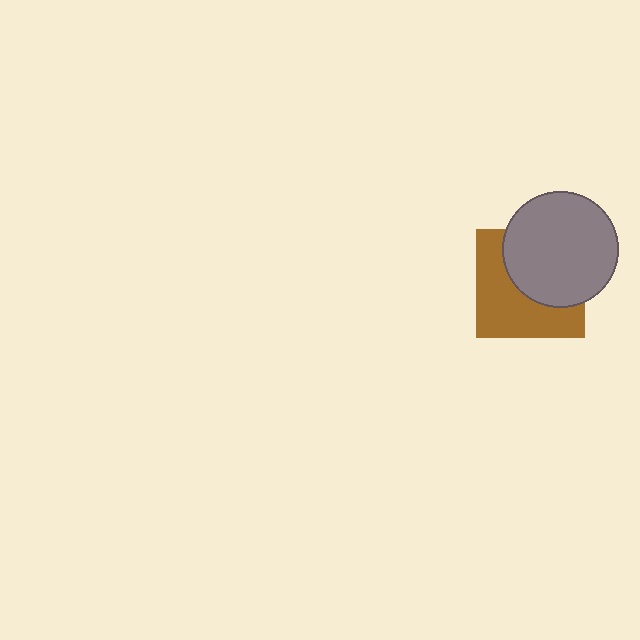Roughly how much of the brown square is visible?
About half of it is visible (roughly 52%).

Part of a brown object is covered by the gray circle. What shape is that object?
It is a square.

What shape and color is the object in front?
The object in front is a gray circle.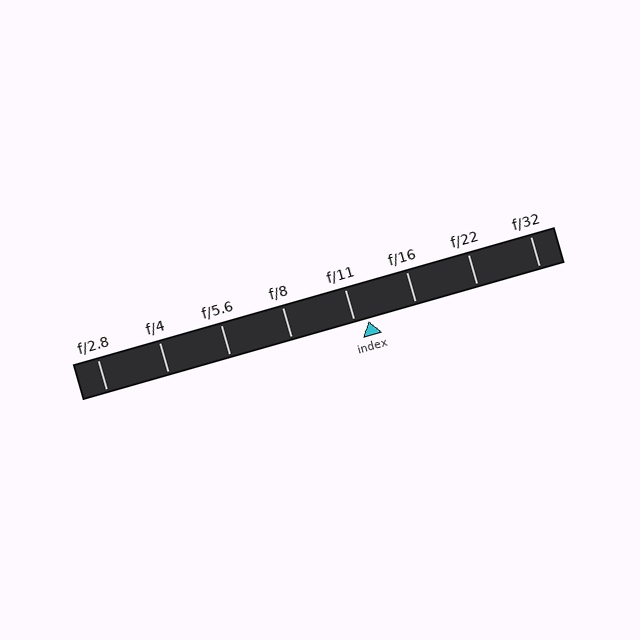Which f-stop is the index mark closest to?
The index mark is closest to f/11.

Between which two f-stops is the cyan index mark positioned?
The index mark is between f/11 and f/16.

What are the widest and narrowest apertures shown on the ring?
The widest aperture shown is f/2.8 and the narrowest is f/32.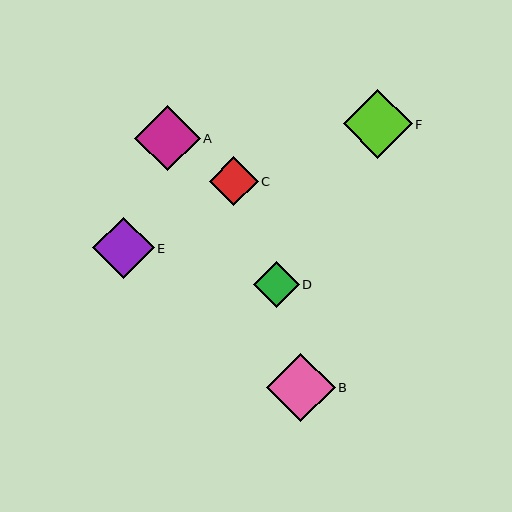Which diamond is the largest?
Diamond F is the largest with a size of approximately 69 pixels.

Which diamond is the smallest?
Diamond D is the smallest with a size of approximately 46 pixels.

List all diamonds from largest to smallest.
From largest to smallest: F, B, A, E, C, D.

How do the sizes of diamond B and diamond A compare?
Diamond B and diamond A are approximately the same size.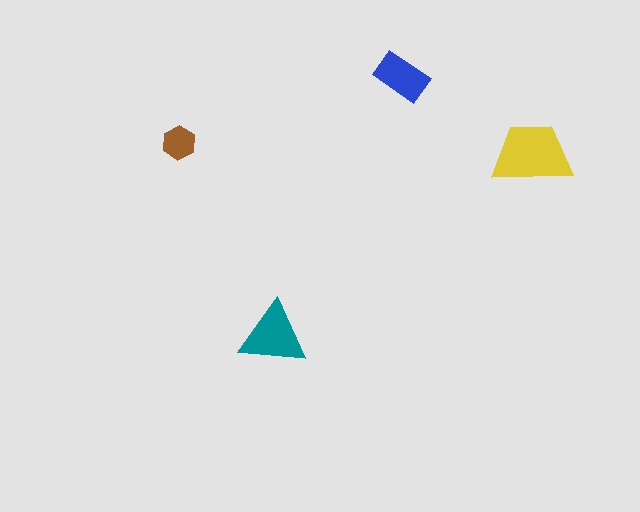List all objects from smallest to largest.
The brown hexagon, the blue rectangle, the teal triangle, the yellow trapezoid.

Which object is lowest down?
The teal triangle is bottommost.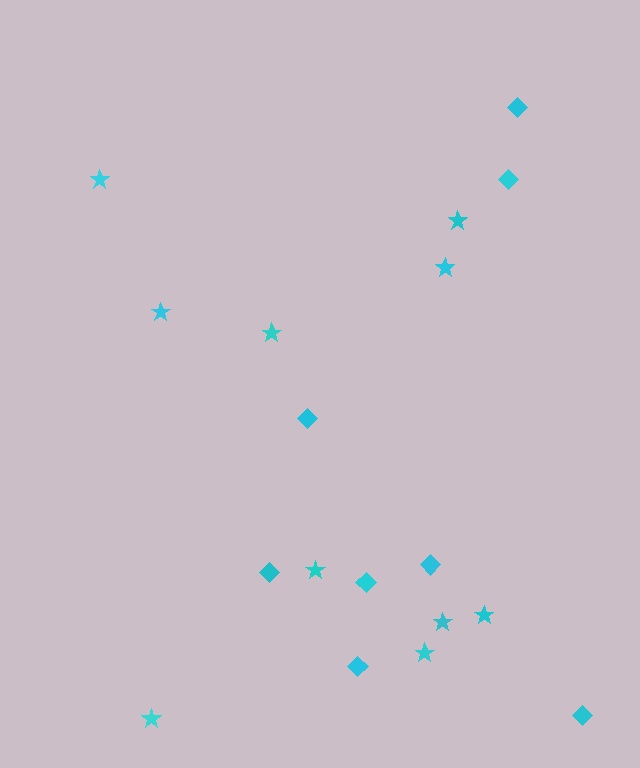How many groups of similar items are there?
There are 2 groups: one group of diamonds (8) and one group of stars (10).